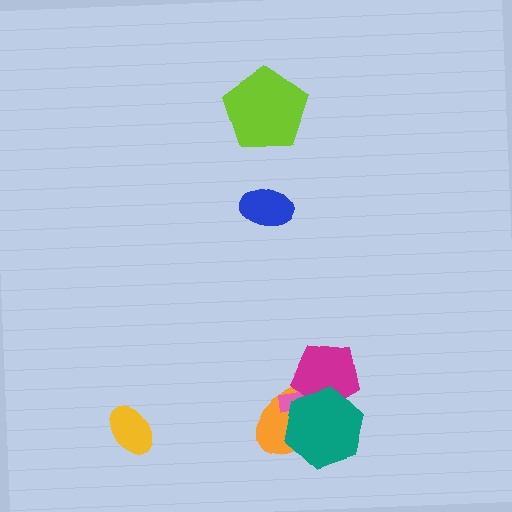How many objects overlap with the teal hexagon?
3 objects overlap with the teal hexagon.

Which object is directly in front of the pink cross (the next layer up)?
The magenta pentagon is directly in front of the pink cross.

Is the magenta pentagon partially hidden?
Yes, it is partially covered by another shape.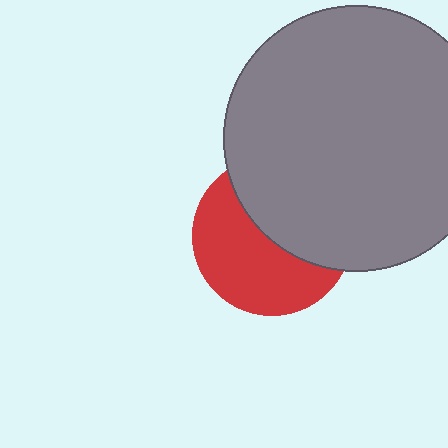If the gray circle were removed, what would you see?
You would see the complete red circle.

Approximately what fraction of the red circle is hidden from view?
Roughly 47% of the red circle is hidden behind the gray circle.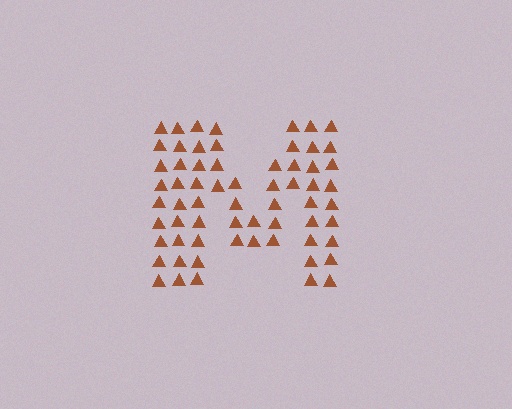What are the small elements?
The small elements are triangles.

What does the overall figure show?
The overall figure shows the letter M.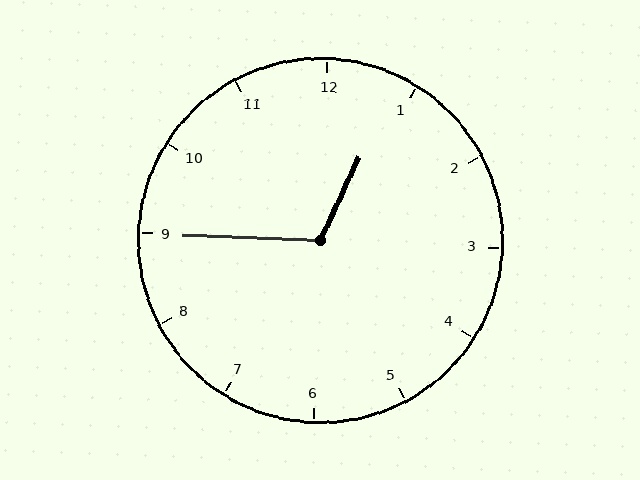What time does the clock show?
12:45.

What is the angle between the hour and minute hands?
Approximately 112 degrees.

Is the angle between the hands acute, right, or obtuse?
It is obtuse.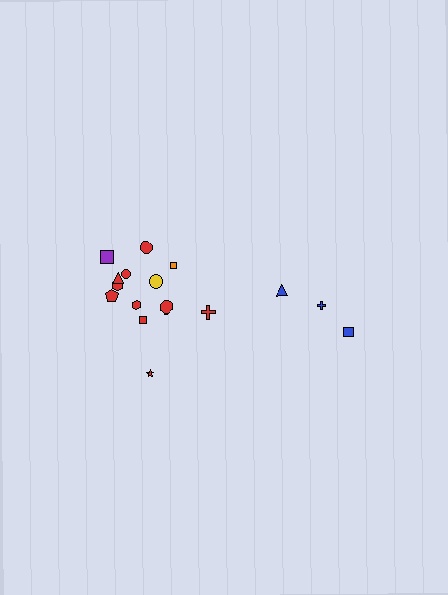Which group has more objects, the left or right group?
The left group.